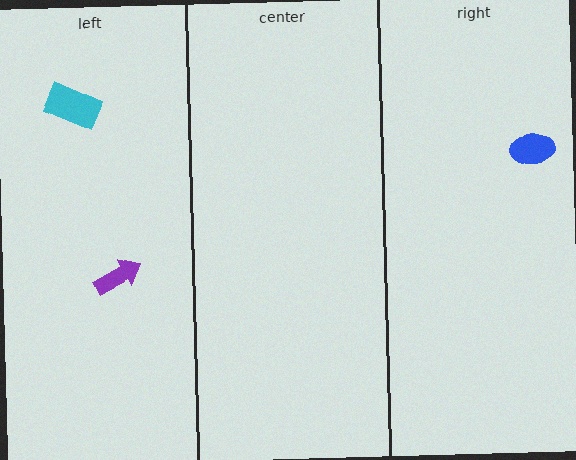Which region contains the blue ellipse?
The right region.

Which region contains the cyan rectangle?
The left region.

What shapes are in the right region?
The blue ellipse.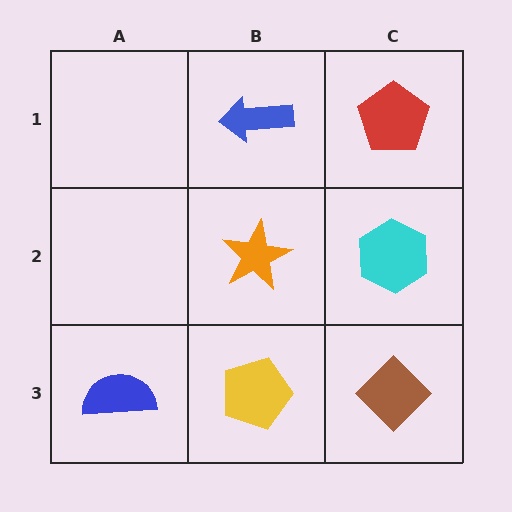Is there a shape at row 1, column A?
No, that cell is empty.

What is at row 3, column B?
A yellow pentagon.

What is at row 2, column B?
An orange star.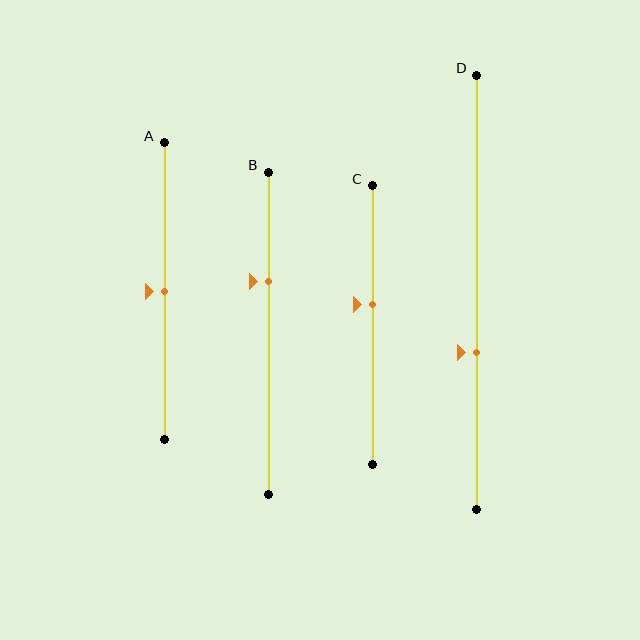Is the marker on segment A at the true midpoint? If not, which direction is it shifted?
Yes, the marker on segment A is at the true midpoint.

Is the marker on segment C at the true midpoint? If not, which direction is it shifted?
No, the marker on segment C is shifted upward by about 7% of the segment length.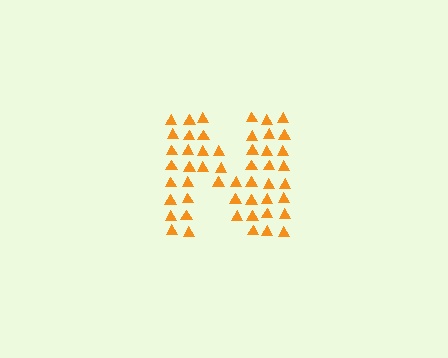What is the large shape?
The large shape is the letter N.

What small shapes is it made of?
It is made of small triangles.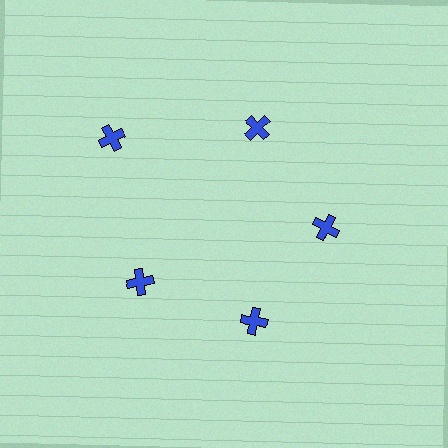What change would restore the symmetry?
The symmetry would be restored by moving it inward, back onto the ring so that all 5 crosses sit at equal angles and equal distance from the center.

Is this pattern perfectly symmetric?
No. The 5 blue crosses are arranged in a ring, but one element near the 10 o'clock position is pushed outward from the center, breaking the 5-fold rotational symmetry.